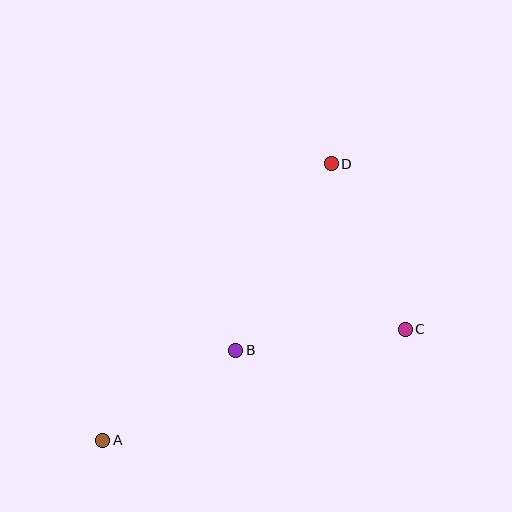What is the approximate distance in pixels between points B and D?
The distance between B and D is approximately 210 pixels.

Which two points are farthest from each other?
Points A and D are farthest from each other.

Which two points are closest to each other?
Points A and B are closest to each other.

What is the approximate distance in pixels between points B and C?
The distance between B and C is approximately 171 pixels.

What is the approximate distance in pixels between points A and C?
The distance between A and C is approximately 322 pixels.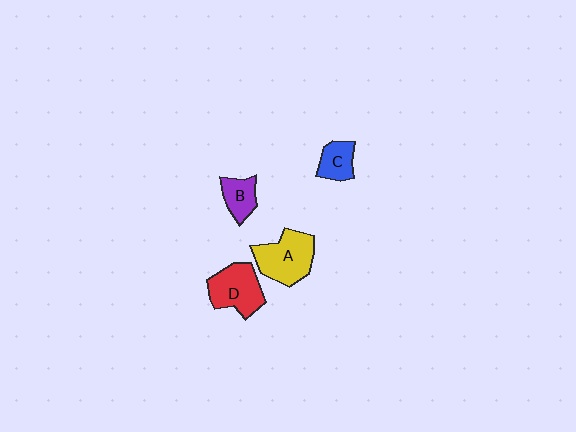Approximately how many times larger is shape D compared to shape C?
Approximately 1.8 times.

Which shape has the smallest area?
Shape C (blue).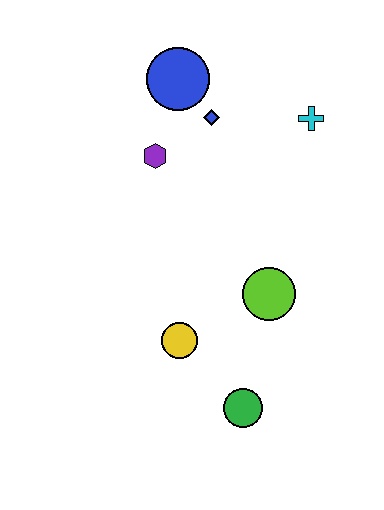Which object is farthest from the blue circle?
The green circle is farthest from the blue circle.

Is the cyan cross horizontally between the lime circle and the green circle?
No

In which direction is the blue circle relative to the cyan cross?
The blue circle is to the left of the cyan cross.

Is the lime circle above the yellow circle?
Yes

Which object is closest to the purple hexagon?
The blue diamond is closest to the purple hexagon.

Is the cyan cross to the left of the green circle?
No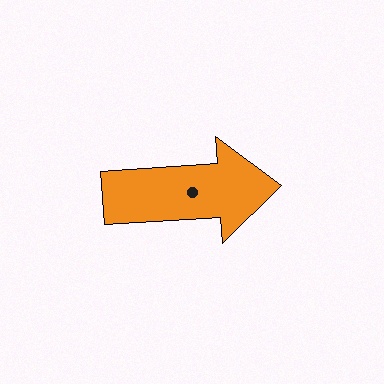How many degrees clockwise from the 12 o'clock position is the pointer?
Approximately 86 degrees.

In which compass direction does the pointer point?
East.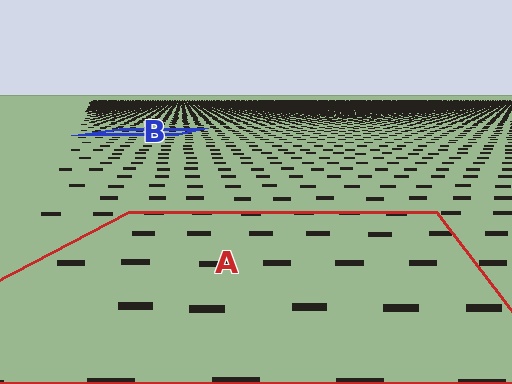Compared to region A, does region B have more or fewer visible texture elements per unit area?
Region B has more texture elements per unit area — they are packed more densely because it is farther away.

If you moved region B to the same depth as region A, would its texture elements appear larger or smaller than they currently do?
They would appear larger. At a closer depth, the same texture elements are projected at a bigger on-screen size.